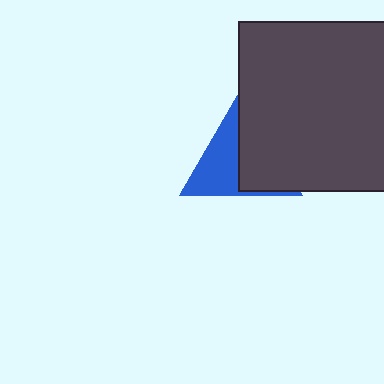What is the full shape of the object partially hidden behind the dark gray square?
The partially hidden object is a blue triangle.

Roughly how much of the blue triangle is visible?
About half of it is visible (roughly 48%).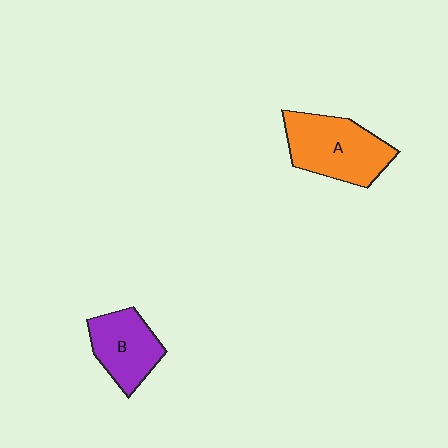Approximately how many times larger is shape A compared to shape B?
Approximately 1.4 times.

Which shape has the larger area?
Shape A (orange).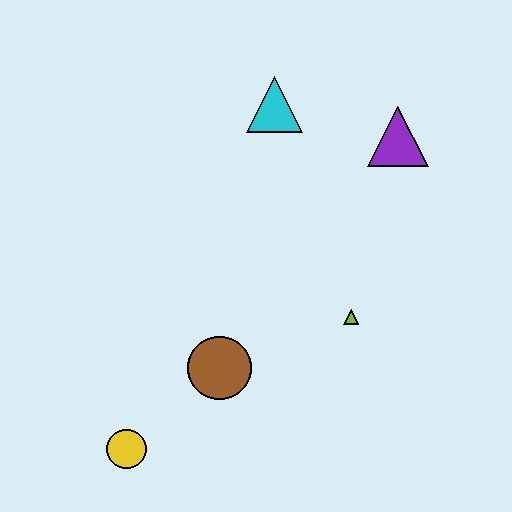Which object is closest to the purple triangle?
The cyan triangle is closest to the purple triangle.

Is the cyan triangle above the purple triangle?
Yes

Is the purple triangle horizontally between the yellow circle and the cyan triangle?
No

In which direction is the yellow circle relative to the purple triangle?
The yellow circle is below the purple triangle.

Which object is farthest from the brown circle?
The purple triangle is farthest from the brown circle.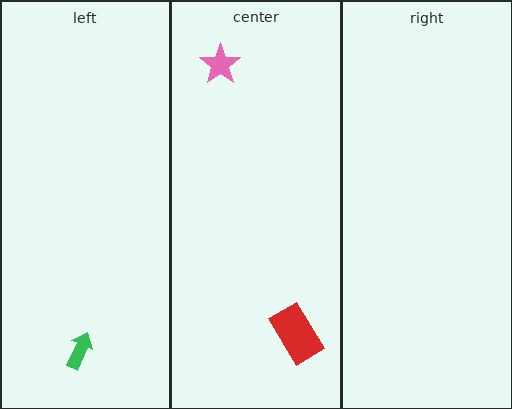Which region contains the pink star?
The center region.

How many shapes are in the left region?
1.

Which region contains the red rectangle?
The center region.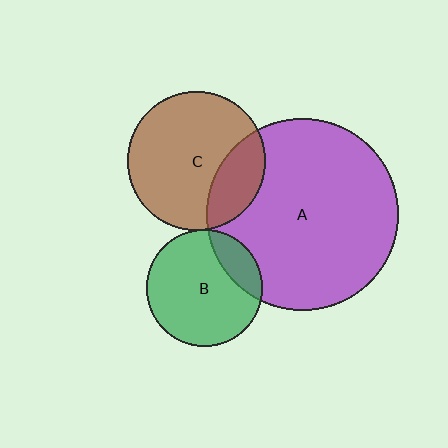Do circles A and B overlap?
Yes.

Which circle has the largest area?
Circle A (purple).